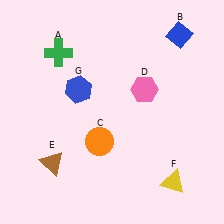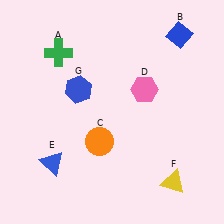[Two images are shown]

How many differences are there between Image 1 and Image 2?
There is 1 difference between the two images.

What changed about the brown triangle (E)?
In Image 1, E is brown. In Image 2, it changed to blue.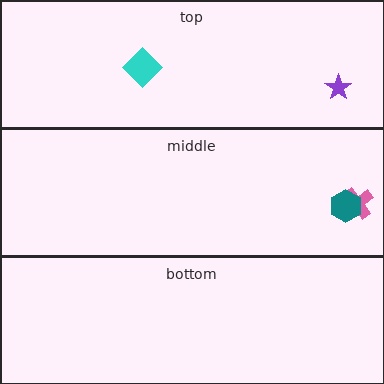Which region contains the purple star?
The top region.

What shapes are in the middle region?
The pink cross, the teal hexagon.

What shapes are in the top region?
The purple star, the cyan diamond.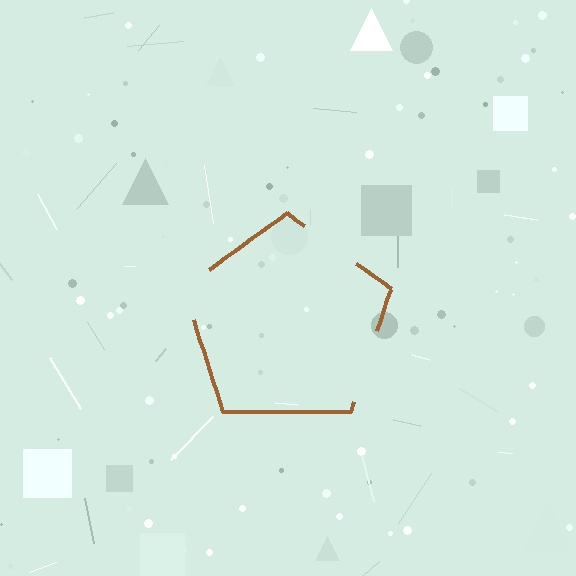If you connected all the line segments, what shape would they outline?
They would outline a pentagon.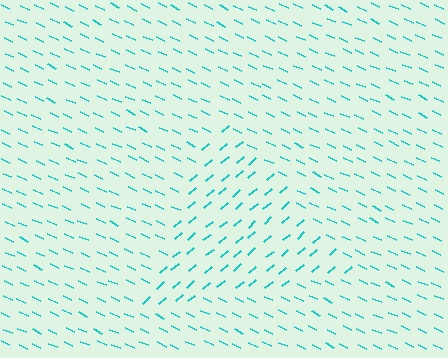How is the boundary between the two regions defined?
The boundary is defined purely by a change in line orientation (approximately 65 degrees difference). All lines are the same color and thickness.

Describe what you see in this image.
The image is filled with small cyan line segments. A triangle region in the image has lines oriented differently from the surrounding lines, creating a visible texture boundary.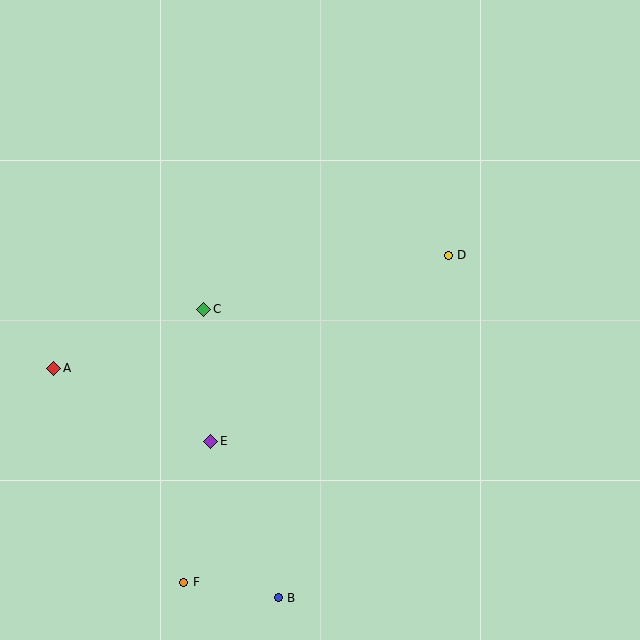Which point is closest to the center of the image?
Point C at (204, 309) is closest to the center.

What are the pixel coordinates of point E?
Point E is at (211, 441).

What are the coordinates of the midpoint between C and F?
The midpoint between C and F is at (194, 446).